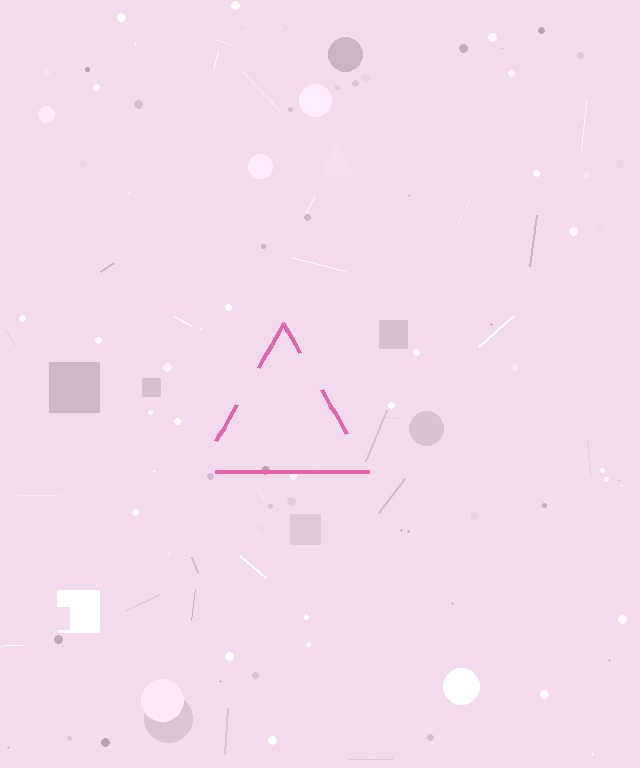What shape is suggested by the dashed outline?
The dashed outline suggests a triangle.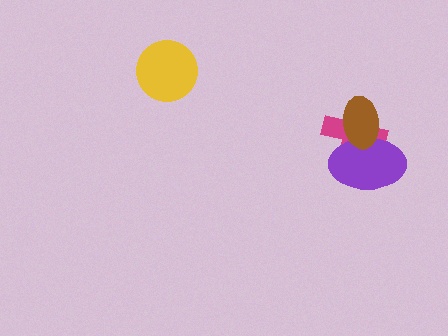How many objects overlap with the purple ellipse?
2 objects overlap with the purple ellipse.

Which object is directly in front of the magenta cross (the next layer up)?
The purple ellipse is directly in front of the magenta cross.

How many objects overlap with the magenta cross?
2 objects overlap with the magenta cross.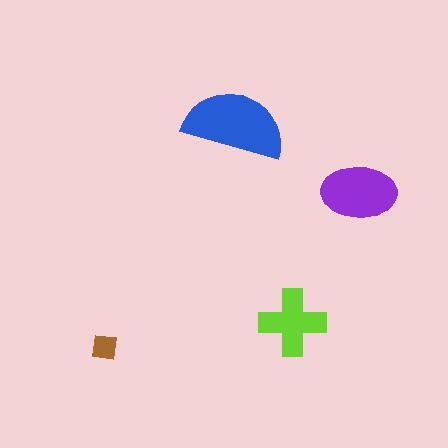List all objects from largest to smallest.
The blue semicircle, the purple ellipse, the lime cross, the brown square.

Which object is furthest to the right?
The purple ellipse is rightmost.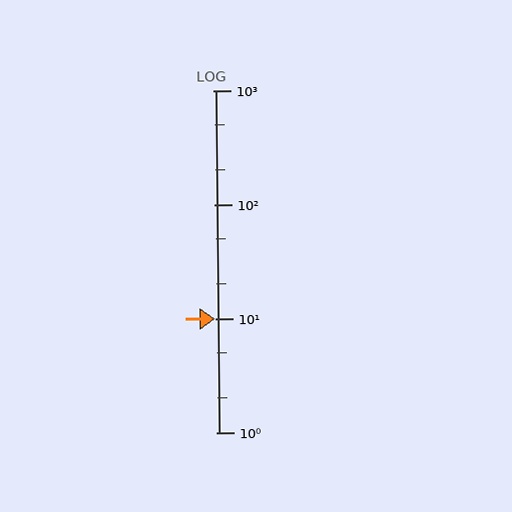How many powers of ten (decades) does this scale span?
The scale spans 3 decades, from 1 to 1000.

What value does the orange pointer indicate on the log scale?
The pointer indicates approximately 10.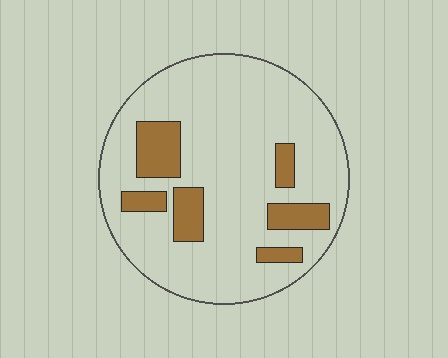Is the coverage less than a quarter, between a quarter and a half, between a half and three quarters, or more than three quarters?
Less than a quarter.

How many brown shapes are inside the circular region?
6.